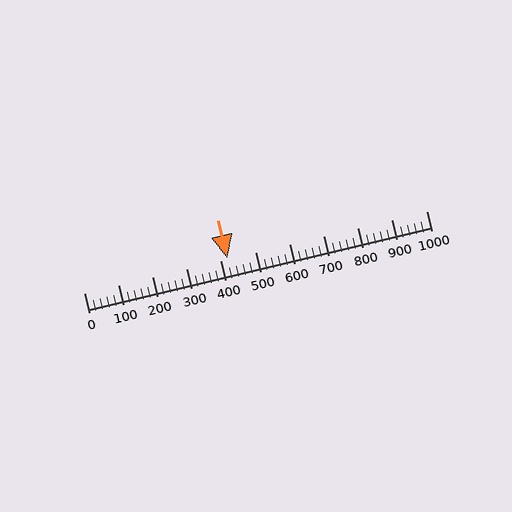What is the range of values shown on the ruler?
The ruler shows values from 0 to 1000.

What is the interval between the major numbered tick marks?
The major tick marks are spaced 100 units apart.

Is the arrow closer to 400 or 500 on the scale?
The arrow is closer to 400.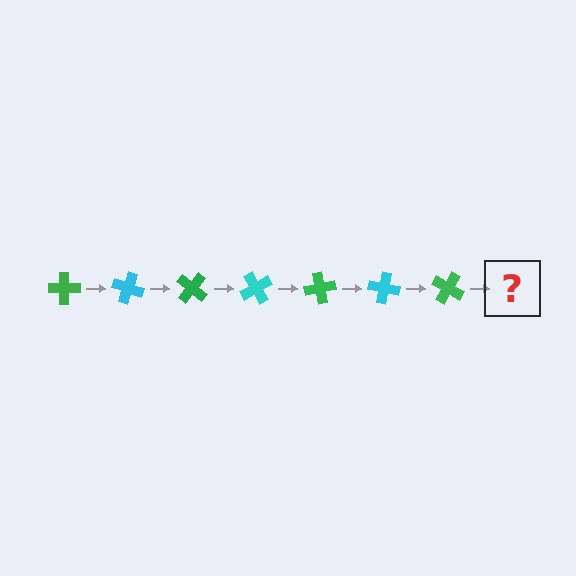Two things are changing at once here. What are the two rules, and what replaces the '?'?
The two rules are that it rotates 20 degrees each step and the color cycles through green and cyan. The '?' should be a cyan cross, rotated 140 degrees from the start.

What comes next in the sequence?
The next element should be a cyan cross, rotated 140 degrees from the start.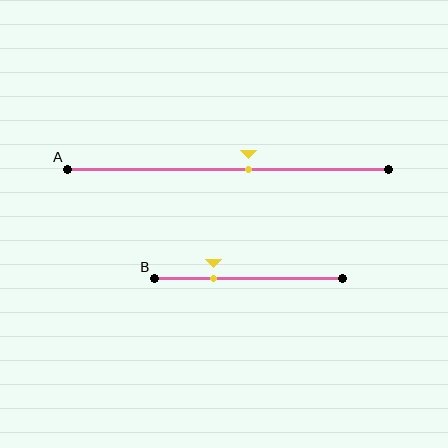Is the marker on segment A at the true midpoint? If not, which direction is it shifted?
No, the marker on segment A is shifted to the right by about 7% of the segment length.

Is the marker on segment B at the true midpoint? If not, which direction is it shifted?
No, the marker on segment B is shifted to the left by about 19% of the segment length.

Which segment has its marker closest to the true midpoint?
Segment A has its marker closest to the true midpoint.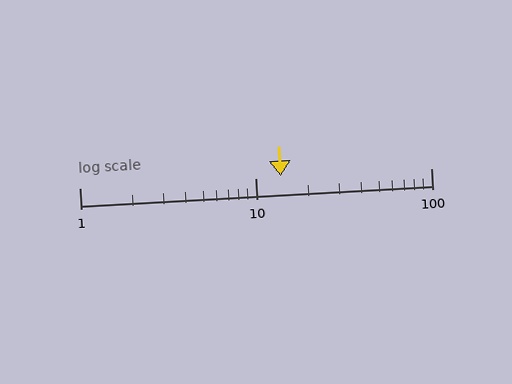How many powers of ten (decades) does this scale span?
The scale spans 2 decades, from 1 to 100.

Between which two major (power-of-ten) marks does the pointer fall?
The pointer is between 10 and 100.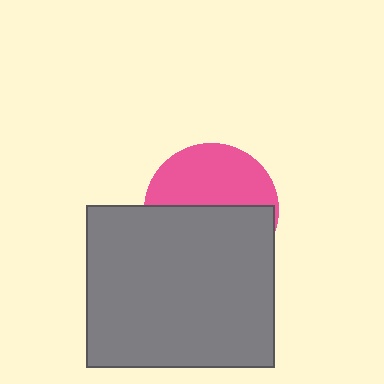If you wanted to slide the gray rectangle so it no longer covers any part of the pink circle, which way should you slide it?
Slide it down — that is the most direct way to separate the two shapes.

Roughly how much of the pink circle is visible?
About half of it is visible (roughly 46%).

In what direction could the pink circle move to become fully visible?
The pink circle could move up. That would shift it out from behind the gray rectangle entirely.